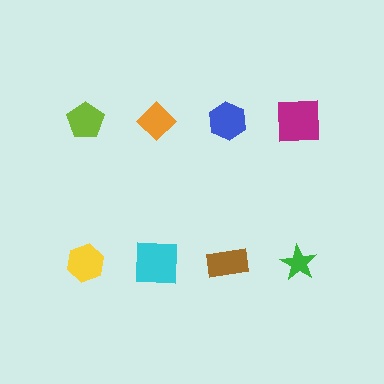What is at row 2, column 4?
A green star.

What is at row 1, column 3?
A blue hexagon.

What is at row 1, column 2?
An orange diamond.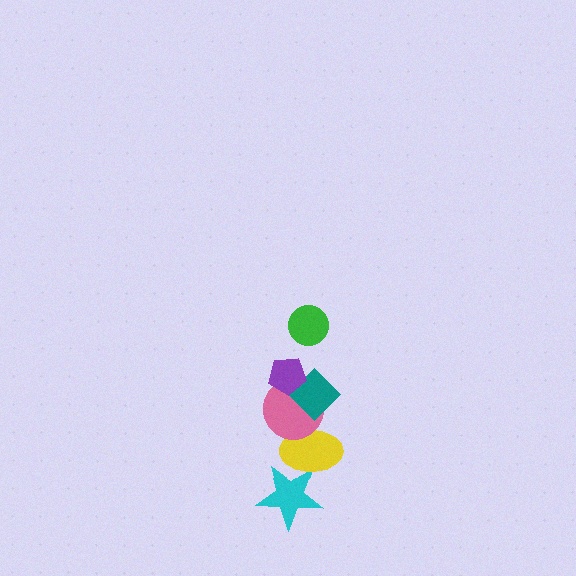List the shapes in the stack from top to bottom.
From top to bottom: the green circle, the purple pentagon, the teal diamond, the pink circle, the yellow ellipse, the cyan star.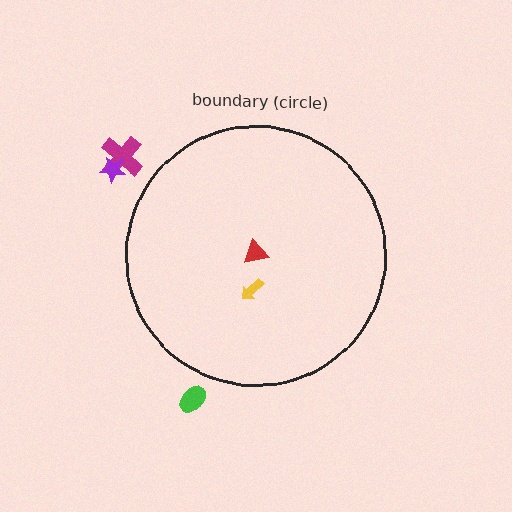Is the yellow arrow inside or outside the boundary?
Inside.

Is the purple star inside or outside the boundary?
Outside.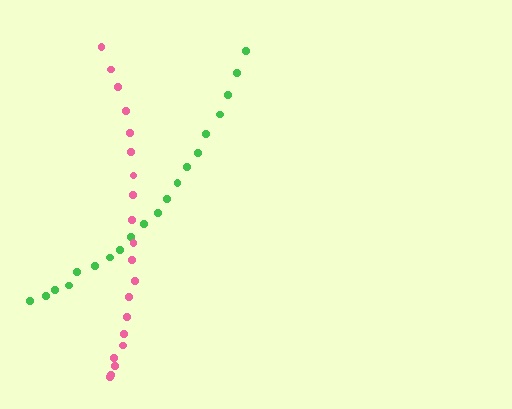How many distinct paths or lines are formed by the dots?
There are 2 distinct paths.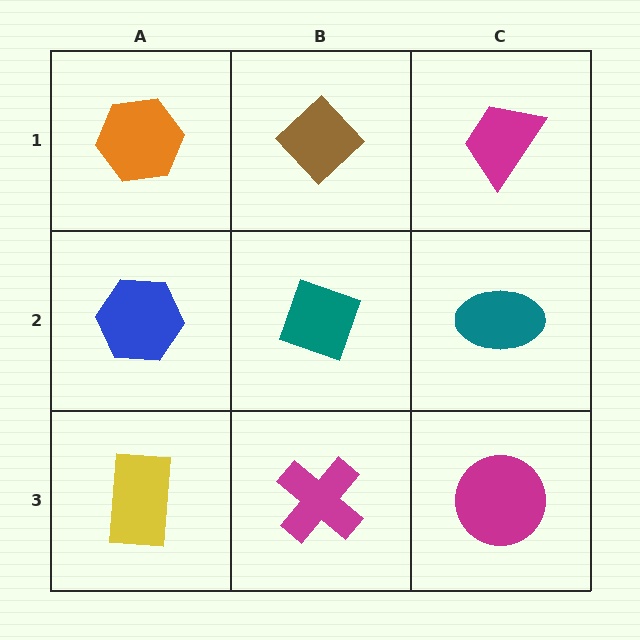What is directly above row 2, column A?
An orange hexagon.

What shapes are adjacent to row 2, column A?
An orange hexagon (row 1, column A), a yellow rectangle (row 3, column A), a teal diamond (row 2, column B).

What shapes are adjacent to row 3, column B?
A teal diamond (row 2, column B), a yellow rectangle (row 3, column A), a magenta circle (row 3, column C).